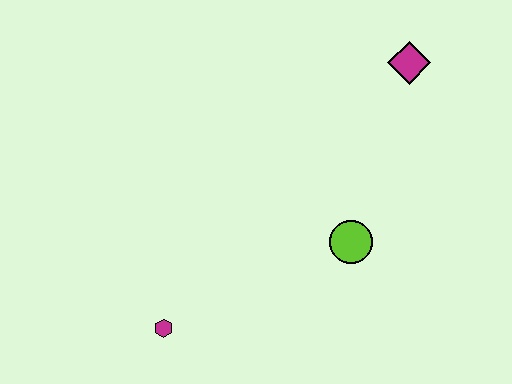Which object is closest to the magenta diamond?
The lime circle is closest to the magenta diamond.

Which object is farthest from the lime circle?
The magenta hexagon is farthest from the lime circle.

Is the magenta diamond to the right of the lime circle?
Yes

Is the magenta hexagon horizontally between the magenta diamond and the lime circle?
No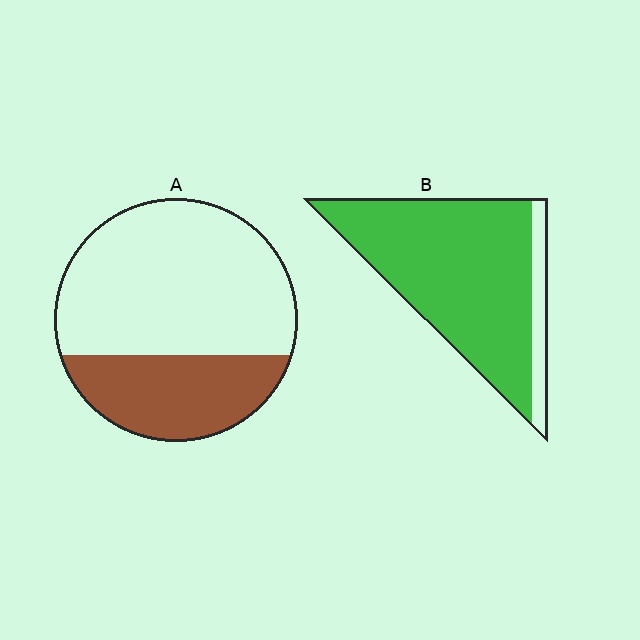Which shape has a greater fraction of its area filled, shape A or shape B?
Shape B.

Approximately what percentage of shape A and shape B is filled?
A is approximately 30% and B is approximately 85%.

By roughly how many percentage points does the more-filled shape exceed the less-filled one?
By roughly 55 percentage points (B over A).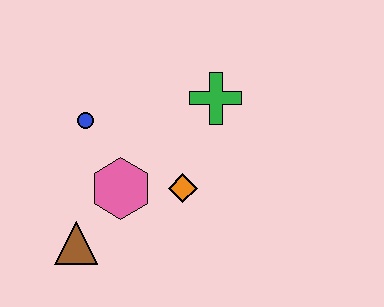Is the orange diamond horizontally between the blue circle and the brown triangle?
No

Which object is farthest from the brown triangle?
The green cross is farthest from the brown triangle.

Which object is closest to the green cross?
The orange diamond is closest to the green cross.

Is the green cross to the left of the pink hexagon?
No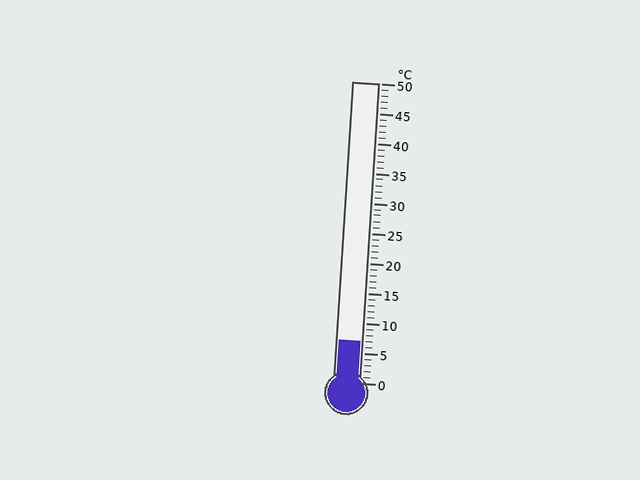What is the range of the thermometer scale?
The thermometer scale ranges from 0°C to 50°C.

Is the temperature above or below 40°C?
The temperature is below 40°C.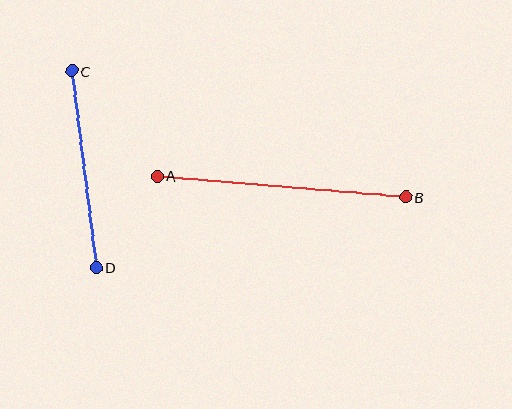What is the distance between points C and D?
The distance is approximately 198 pixels.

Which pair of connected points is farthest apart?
Points A and B are farthest apart.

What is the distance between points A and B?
The distance is approximately 250 pixels.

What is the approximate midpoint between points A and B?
The midpoint is at approximately (282, 186) pixels.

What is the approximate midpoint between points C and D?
The midpoint is at approximately (84, 169) pixels.